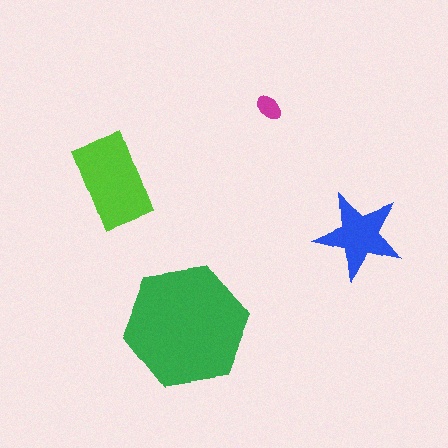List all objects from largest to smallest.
The green hexagon, the lime rectangle, the blue star, the magenta ellipse.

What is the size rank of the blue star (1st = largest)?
3rd.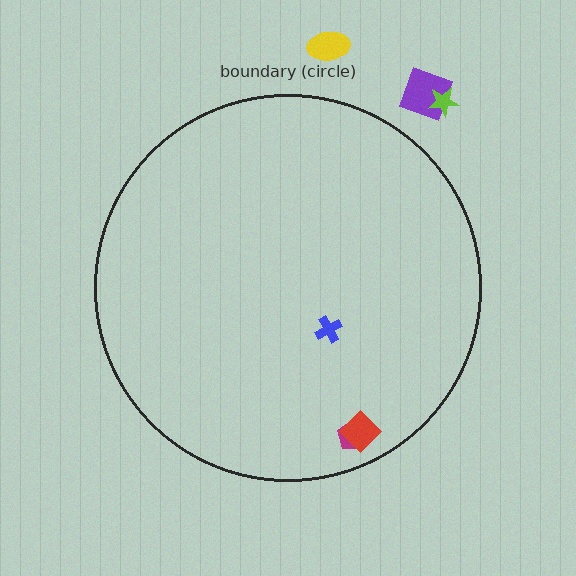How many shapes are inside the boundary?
3 inside, 3 outside.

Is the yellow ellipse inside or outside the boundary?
Outside.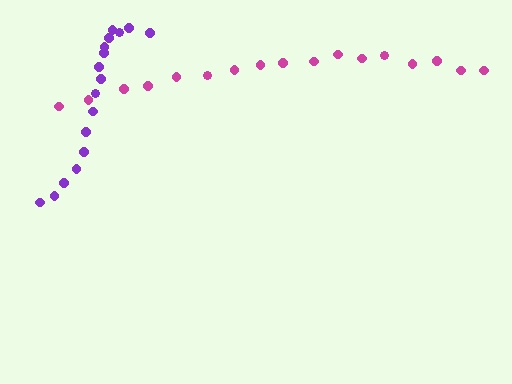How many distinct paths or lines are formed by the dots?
There are 2 distinct paths.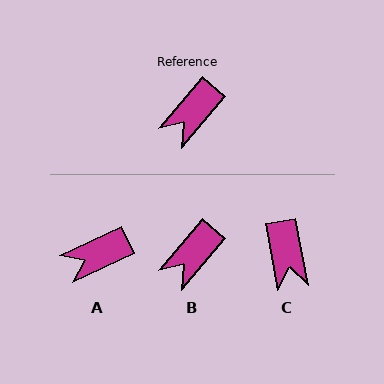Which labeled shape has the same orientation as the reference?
B.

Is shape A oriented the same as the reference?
No, it is off by about 24 degrees.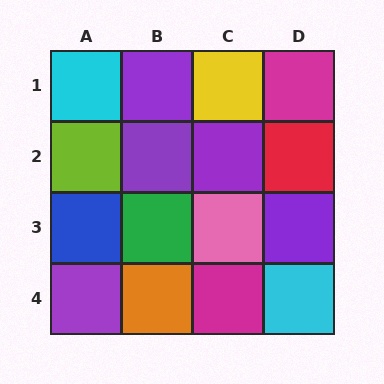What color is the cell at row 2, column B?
Purple.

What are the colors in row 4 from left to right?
Purple, orange, magenta, cyan.